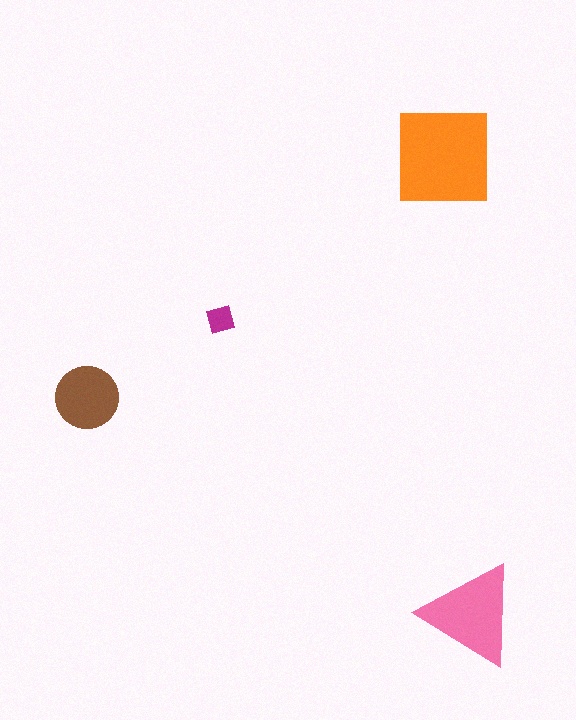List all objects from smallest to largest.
The magenta diamond, the brown circle, the pink triangle, the orange square.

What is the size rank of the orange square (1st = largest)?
1st.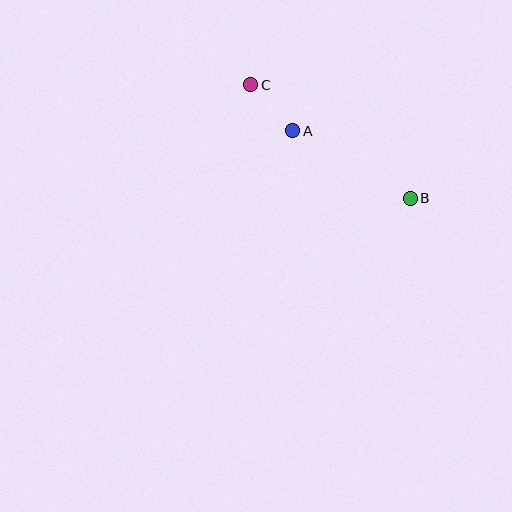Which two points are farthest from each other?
Points B and C are farthest from each other.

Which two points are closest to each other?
Points A and C are closest to each other.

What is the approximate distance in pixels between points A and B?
The distance between A and B is approximately 136 pixels.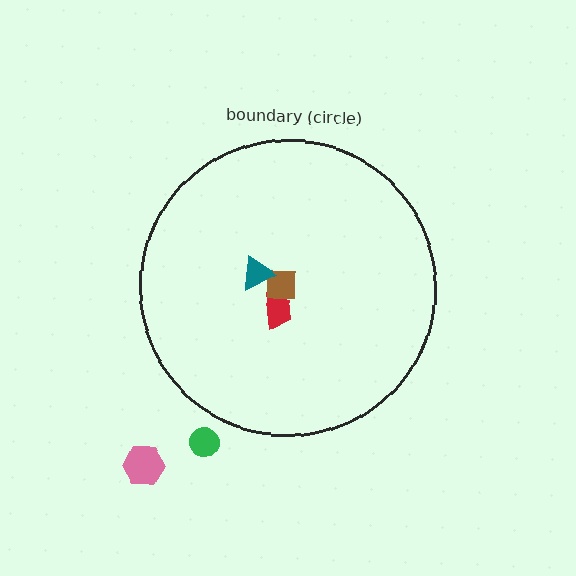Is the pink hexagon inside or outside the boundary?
Outside.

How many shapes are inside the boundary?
3 inside, 2 outside.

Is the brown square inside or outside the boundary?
Inside.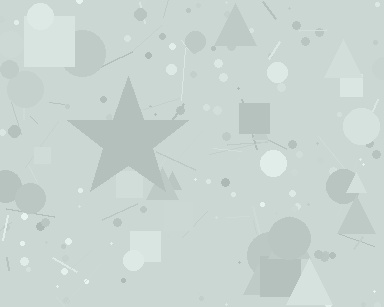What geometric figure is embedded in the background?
A star is embedded in the background.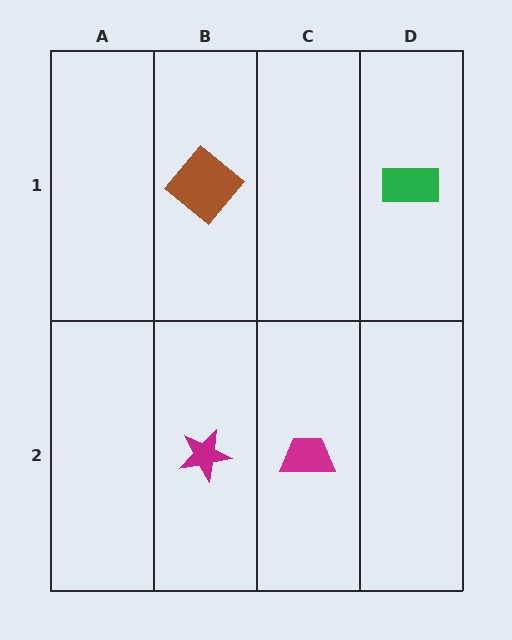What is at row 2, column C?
A magenta trapezoid.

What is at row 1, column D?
A green rectangle.